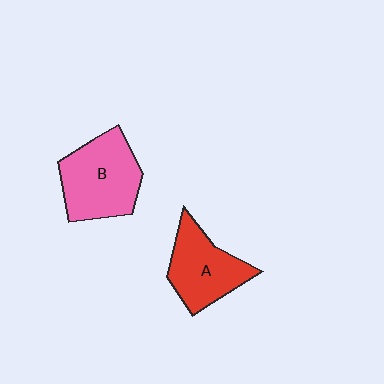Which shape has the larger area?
Shape B (pink).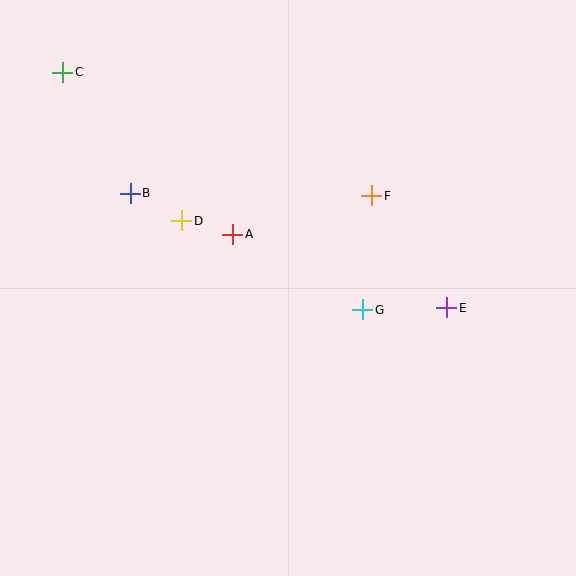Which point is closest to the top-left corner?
Point C is closest to the top-left corner.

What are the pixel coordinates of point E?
Point E is at (447, 308).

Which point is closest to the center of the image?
Point A at (233, 234) is closest to the center.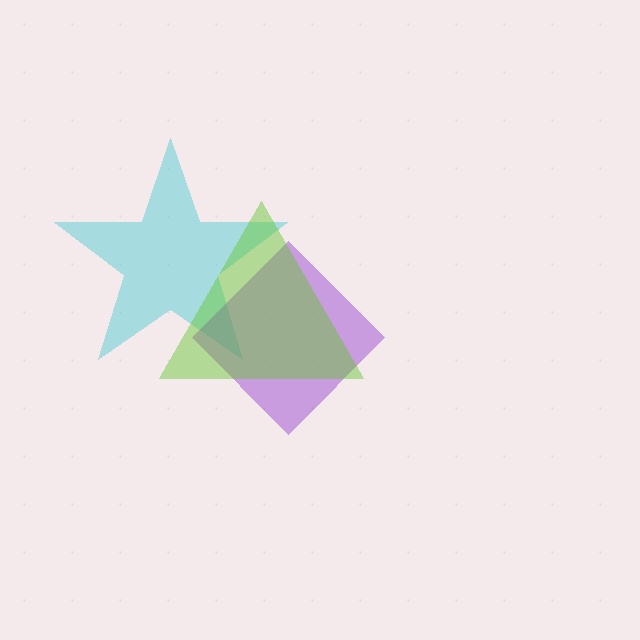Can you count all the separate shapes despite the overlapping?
Yes, there are 3 separate shapes.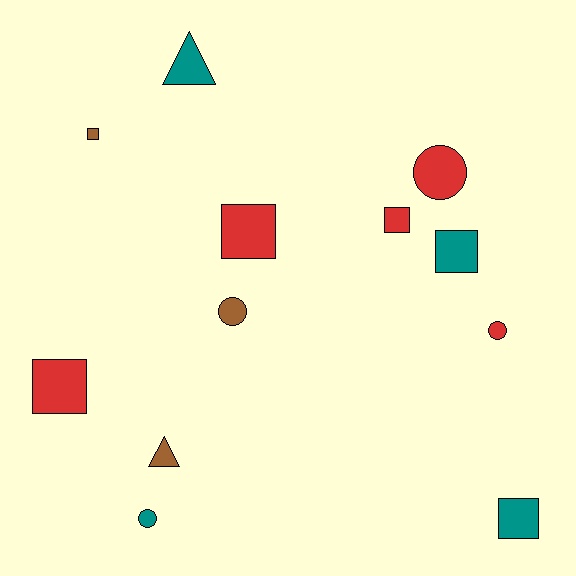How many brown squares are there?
There is 1 brown square.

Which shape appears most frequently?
Square, with 6 objects.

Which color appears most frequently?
Red, with 5 objects.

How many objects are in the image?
There are 12 objects.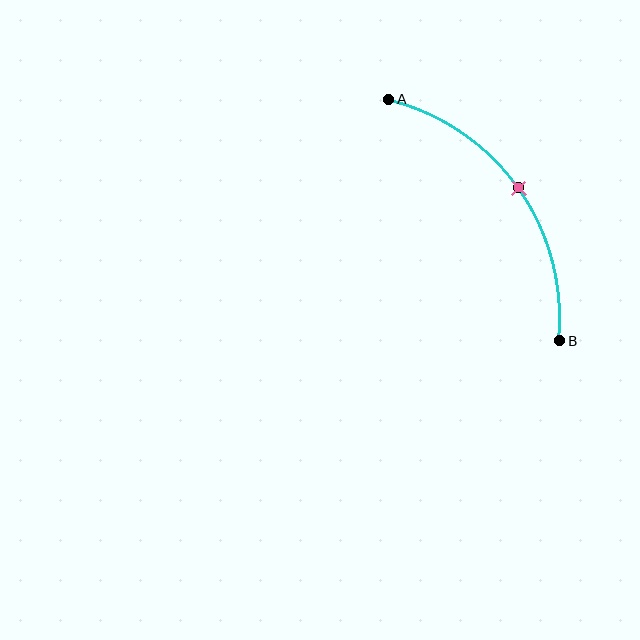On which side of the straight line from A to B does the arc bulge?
The arc bulges above and to the right of the straight line connecting A and B.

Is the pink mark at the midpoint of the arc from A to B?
Yes. The pink mark lies on the arc at equal arc-length from both A and B — it is the arc midpoint.